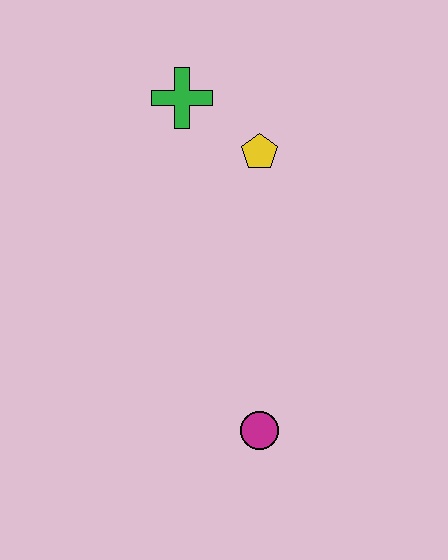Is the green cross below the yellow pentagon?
No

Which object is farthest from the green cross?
The magenta circle is farthest from the green cross.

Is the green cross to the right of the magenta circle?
No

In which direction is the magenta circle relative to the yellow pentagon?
The magenta circle is below the yellow pentagon.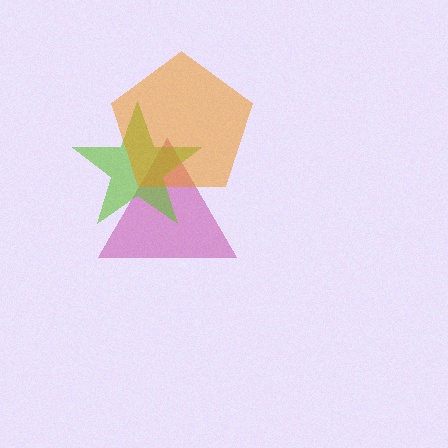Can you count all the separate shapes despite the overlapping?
Yes, there are 3 separate shapes.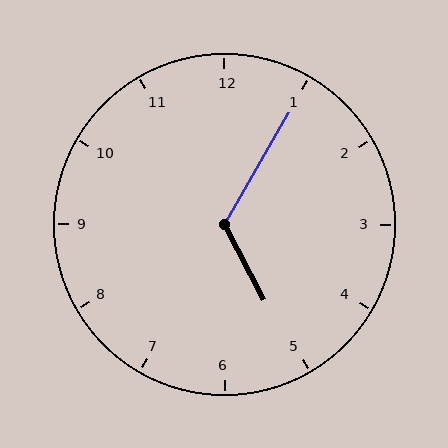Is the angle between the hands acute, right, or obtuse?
It is obtuse.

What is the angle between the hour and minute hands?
Approximately 122 degrees.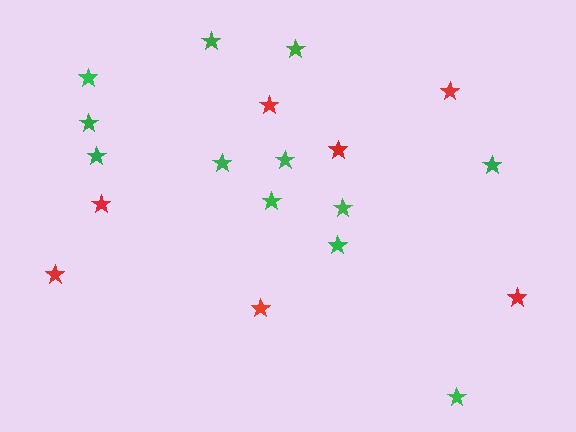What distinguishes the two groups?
There are 2 groups: one group of red stars (7) and one group of green stars (12).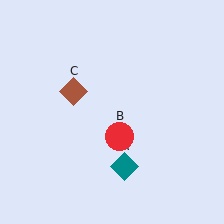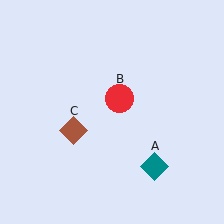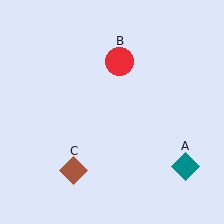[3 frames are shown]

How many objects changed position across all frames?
3 objects changed position: teal diamond (object A), red circle (object B), brown diamond (object C).